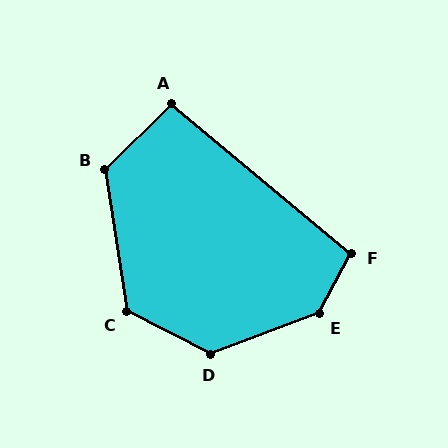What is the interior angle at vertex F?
Approximately 102 degrees (obtuse).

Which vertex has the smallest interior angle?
A, at approximately 96 degrees.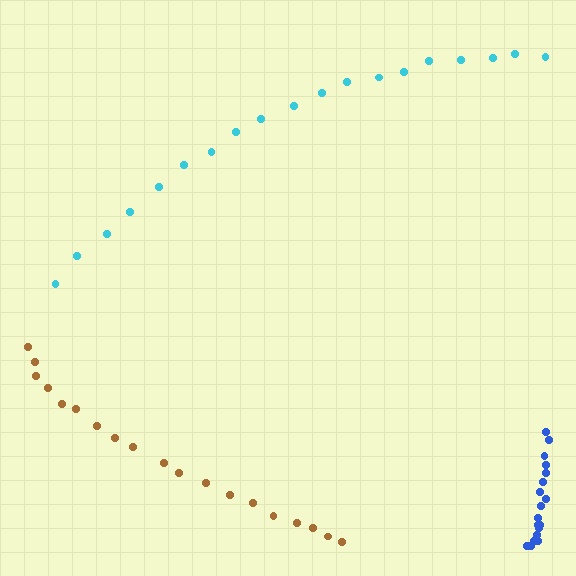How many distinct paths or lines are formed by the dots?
There are 3 distinct paths.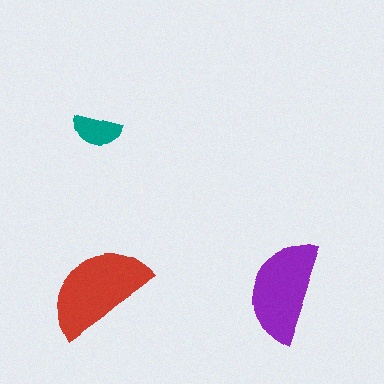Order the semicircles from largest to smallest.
the red one, the purple one, the teal one.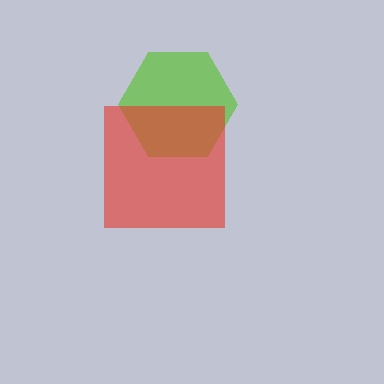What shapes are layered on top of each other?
The layered shapes are: a lime hexagon, a red square.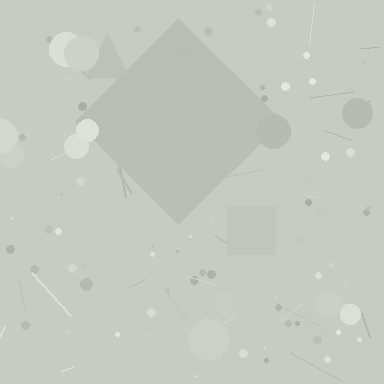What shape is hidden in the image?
A diamond is hidden in the image.